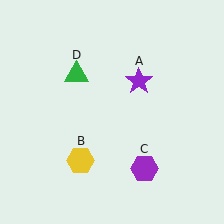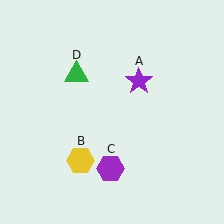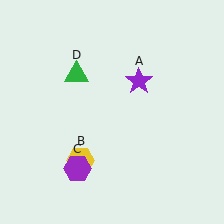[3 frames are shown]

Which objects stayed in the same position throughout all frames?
Purple star (object A) and yellow hexagon (object B) and green triangle (object D) remained stationary.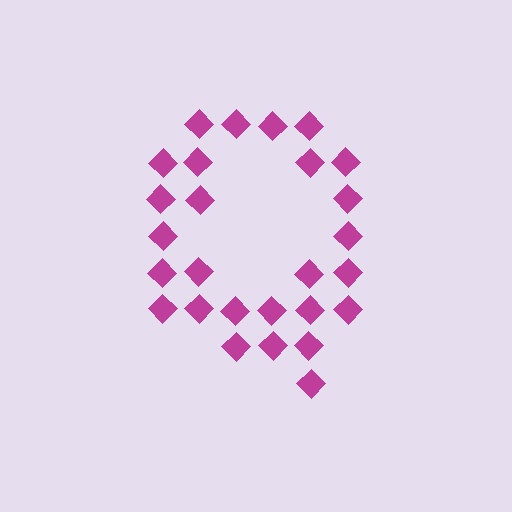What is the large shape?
The large shape is the letter Q.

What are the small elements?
The small elements are diamonds.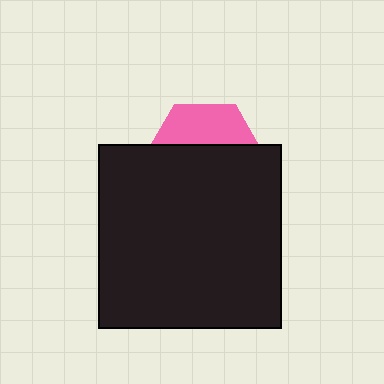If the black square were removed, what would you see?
You would see the complete pink hexagon.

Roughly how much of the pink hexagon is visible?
A small part of it is visible (roughly 34%).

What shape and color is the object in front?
The object in front is a black square.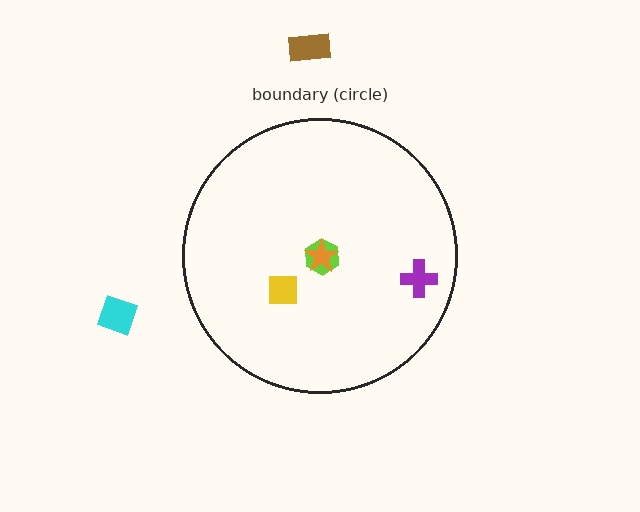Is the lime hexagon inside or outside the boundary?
Inside.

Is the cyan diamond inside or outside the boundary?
Outside.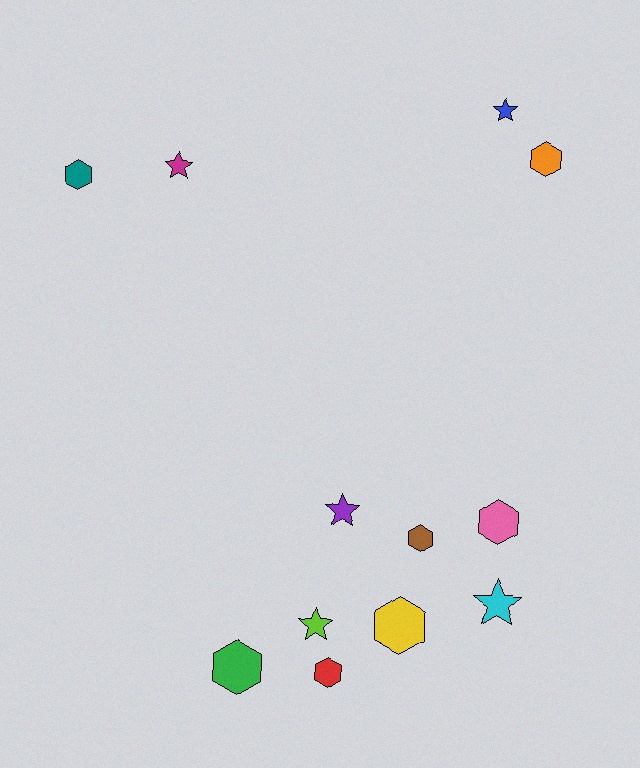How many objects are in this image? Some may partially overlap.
There are 12 objects.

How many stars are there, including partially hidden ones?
There are 5 stars.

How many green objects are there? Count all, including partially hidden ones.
There is 1 green object.